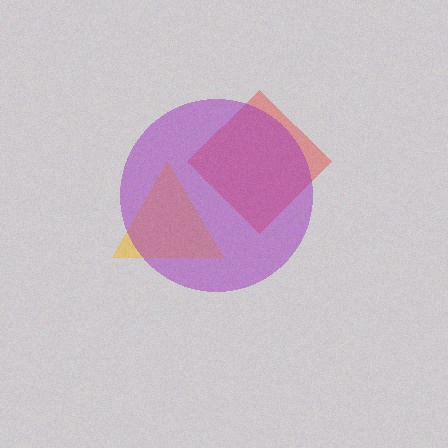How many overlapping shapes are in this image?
There are 3 overlapping shapes in the image.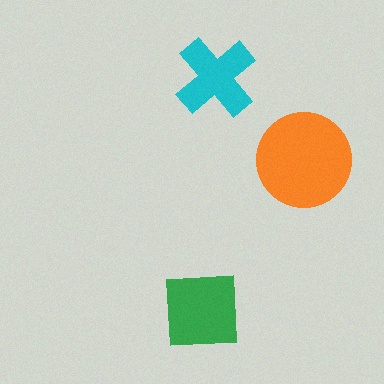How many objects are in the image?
There are 3 objects in the image.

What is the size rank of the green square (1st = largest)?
2nd.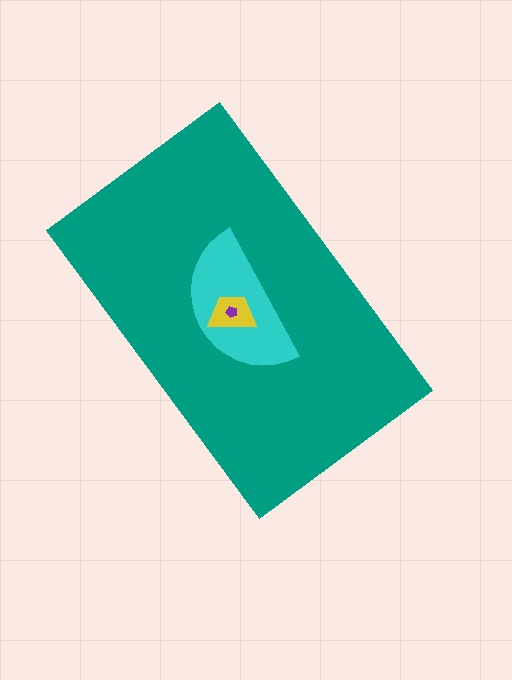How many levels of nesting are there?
4.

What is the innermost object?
The purple pentagon.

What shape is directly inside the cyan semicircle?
The yellow trapezoid.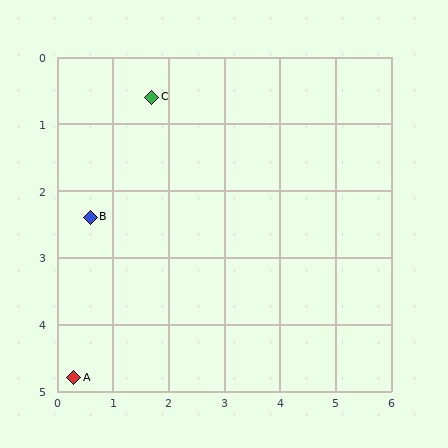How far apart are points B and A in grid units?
Points B and A are about 2.4 grid units apart.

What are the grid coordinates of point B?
Point B is at approximately (0.6, 2.4).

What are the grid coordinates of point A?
Point A is at approximately (0.3, 4.8).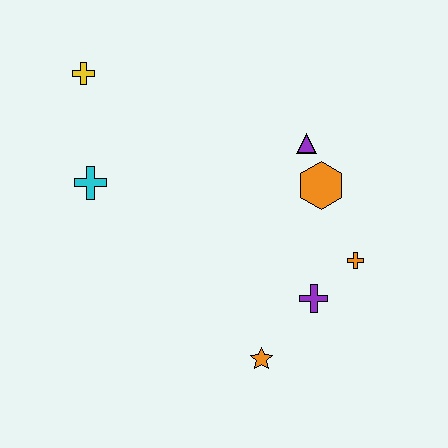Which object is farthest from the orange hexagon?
The yellow cross is farthest from the orange hexagon.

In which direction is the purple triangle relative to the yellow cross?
The purple triangle is to the right of the yellow cross.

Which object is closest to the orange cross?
The purple cross is closest to the orange cross.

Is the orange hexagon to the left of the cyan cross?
No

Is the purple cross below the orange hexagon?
Yes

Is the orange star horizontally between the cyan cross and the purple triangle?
Yes